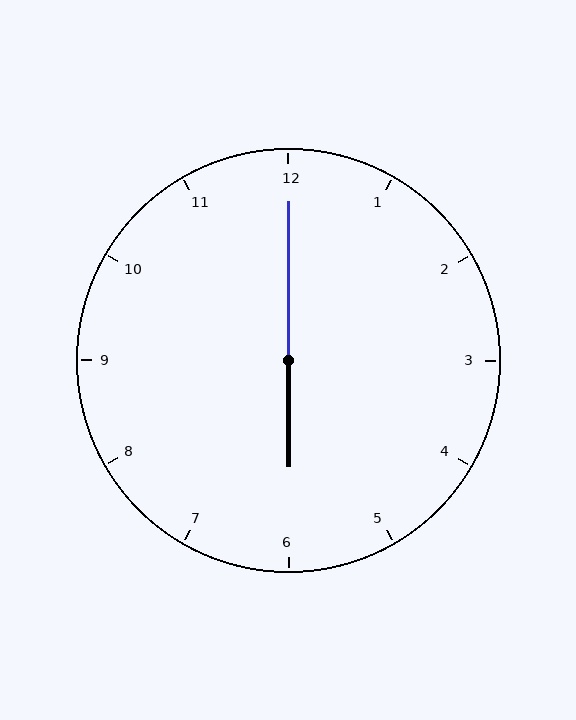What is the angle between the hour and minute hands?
Approximately 180 degrees.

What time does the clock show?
6:00.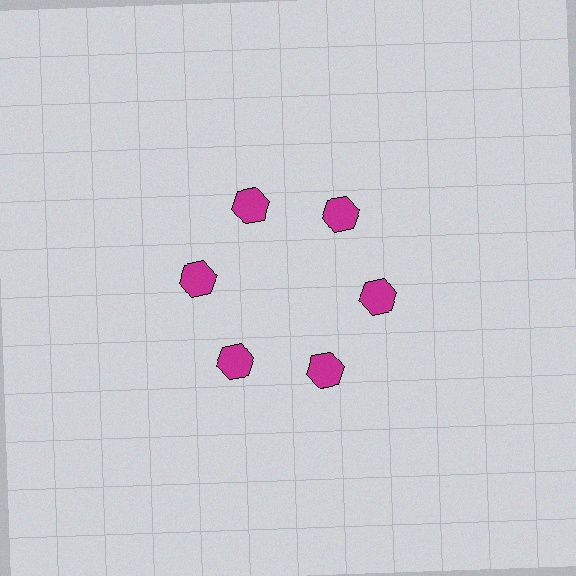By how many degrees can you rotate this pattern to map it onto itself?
The pattern maps onto itself every 60 degrees of rotation.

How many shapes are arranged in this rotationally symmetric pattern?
There are 6 shapes, arranged in 6 groups of 1.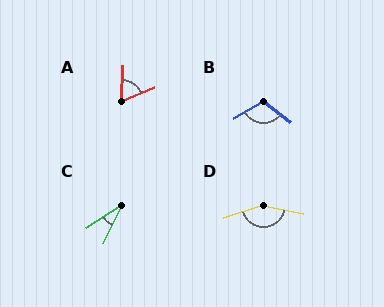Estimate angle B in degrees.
Approximately 113 degrees.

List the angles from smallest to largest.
C (31°), A (64°), B (113°), D (149°).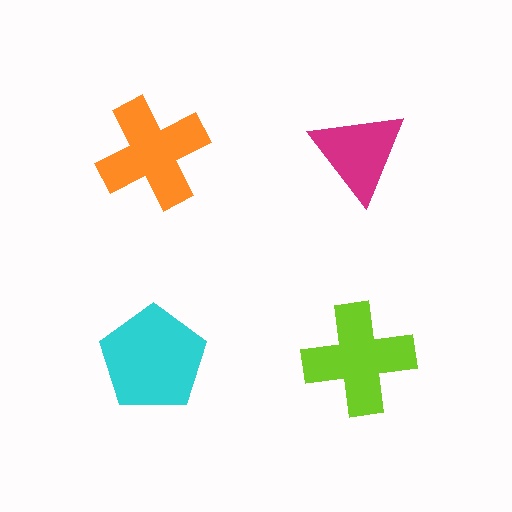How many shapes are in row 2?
2 shapes.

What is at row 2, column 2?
A lime cross.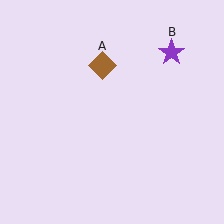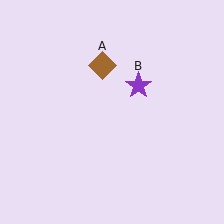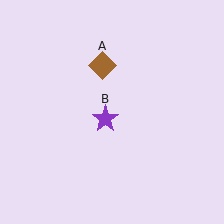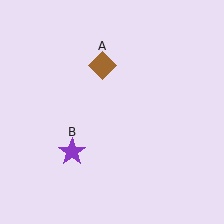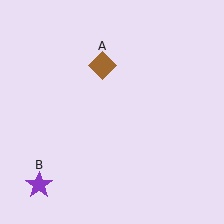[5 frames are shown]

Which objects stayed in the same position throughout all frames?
Brown diamond (object A) remained stationary.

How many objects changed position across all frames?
1 object changed position: purple star (object B).